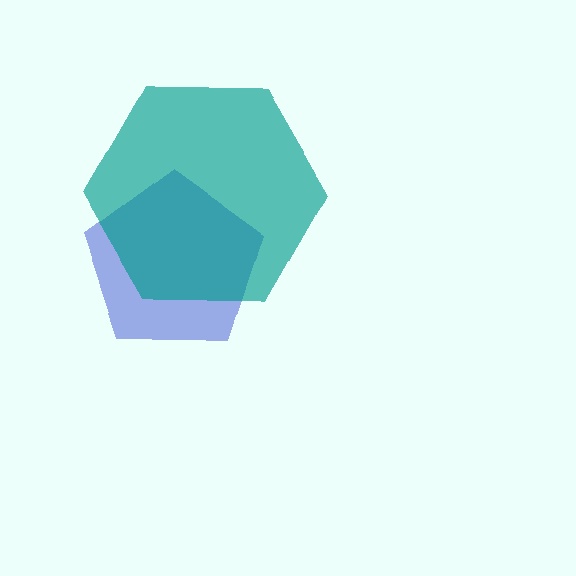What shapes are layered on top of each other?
The layered shapes are: a blue pentagon, a teal hexagon.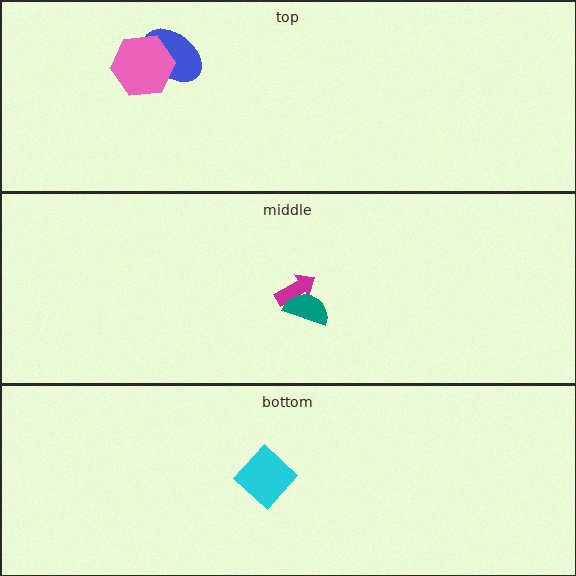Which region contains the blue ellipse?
The top region.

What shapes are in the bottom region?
The cyan diamond.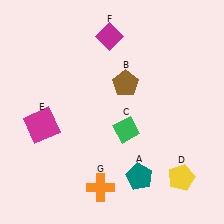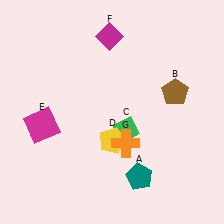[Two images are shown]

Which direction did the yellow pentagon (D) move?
The yellow pentagon (D) moved left.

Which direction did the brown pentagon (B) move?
The brown pentagon (B) moved right.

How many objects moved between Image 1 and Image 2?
3 objects moved between the two images.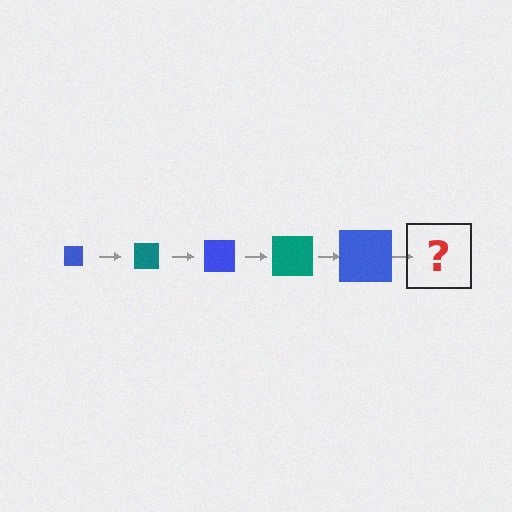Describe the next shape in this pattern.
It should be a teal square, larger than the previous one.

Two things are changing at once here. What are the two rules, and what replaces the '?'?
The two rules are that the square grows larger each step and the color cycles through blue and teal. The '?' should be a teal square, larger than the previous one.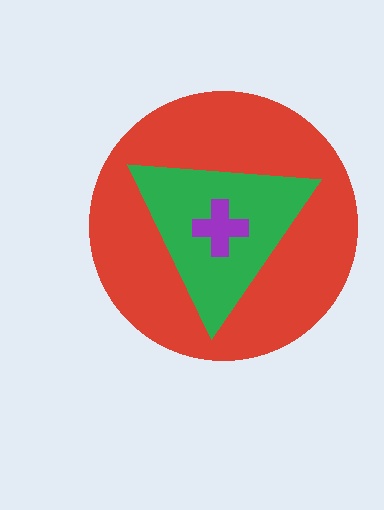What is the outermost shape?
The red circle.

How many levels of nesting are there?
3.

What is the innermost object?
The purple cross.